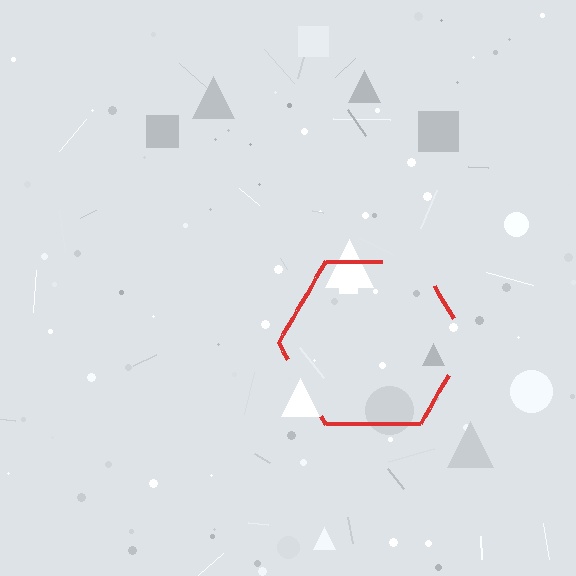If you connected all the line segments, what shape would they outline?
They would outline a hexagon.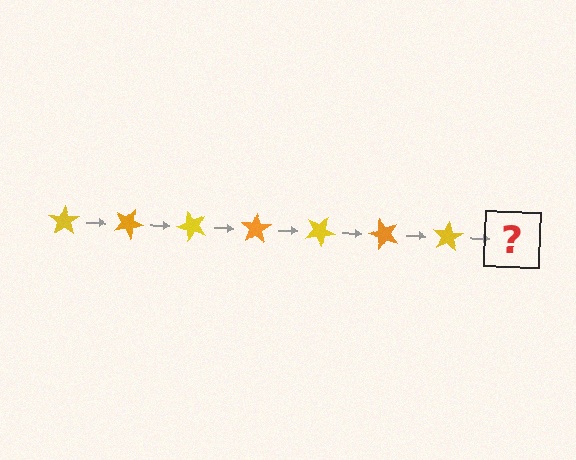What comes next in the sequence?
The next element should be an orange star, rotated 175 degrees from the start.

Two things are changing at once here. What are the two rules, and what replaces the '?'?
The two rules are that it rotates 25 degrees each step and the color cycles through yellow and orange. The '?' should be an orange star, rotated 175 degrees from the start.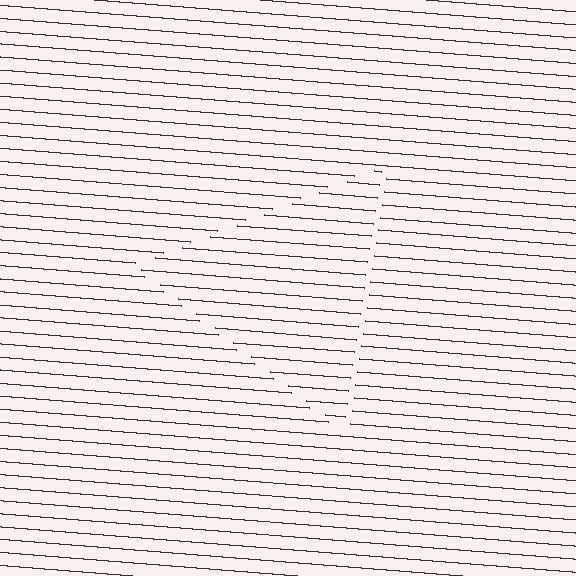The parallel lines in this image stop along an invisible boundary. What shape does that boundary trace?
An illusory triangle. The interior of the shape contains the same grating, shifted by half a period — the contour is defined by the phase discontinuity where line-ends from the inner and outer gratings abut.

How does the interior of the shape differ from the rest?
The interior of the shape contains the same grating, shifted by half a period — the contour is defined by the phase discontinuity where line-ends from the inner and outer gratings abut.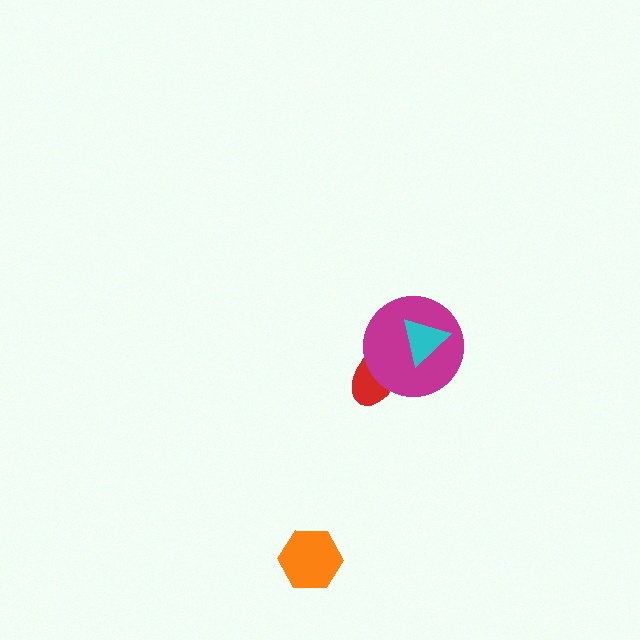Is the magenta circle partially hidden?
Yes, it is partially covered by another shape.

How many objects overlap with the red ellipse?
1 object overlaps with the red ellipse.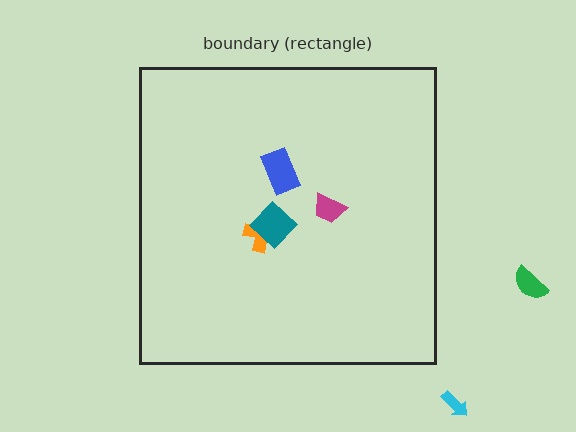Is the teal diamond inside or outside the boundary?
Inside.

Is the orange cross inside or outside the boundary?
Inside.